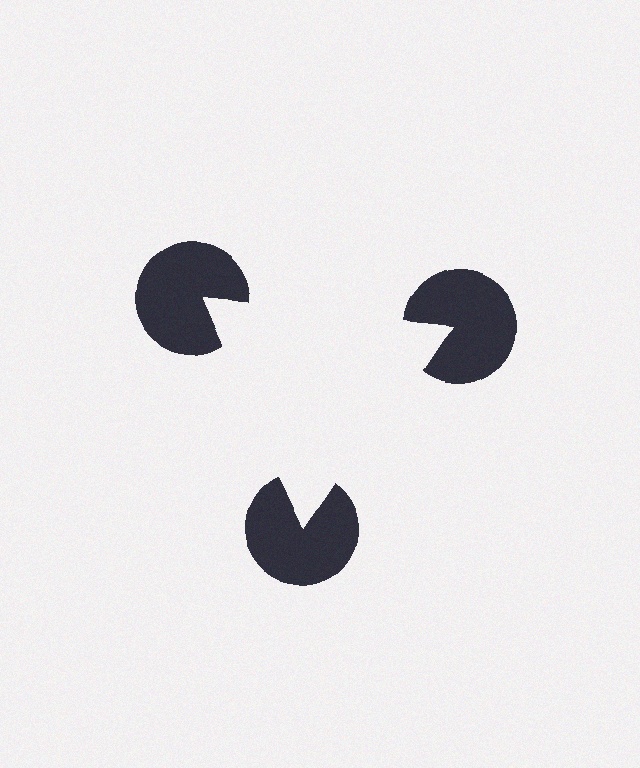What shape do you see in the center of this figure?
An illusory triangle — its edges are inferred from the aligned wedge cuts in the pac-man discs, not physically drawn.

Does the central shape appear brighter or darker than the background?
It typically appears slightly brighter than the background, even though no actual brightness change is drawn.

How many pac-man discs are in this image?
There are 3 — one at each vertex of the illusory triangle.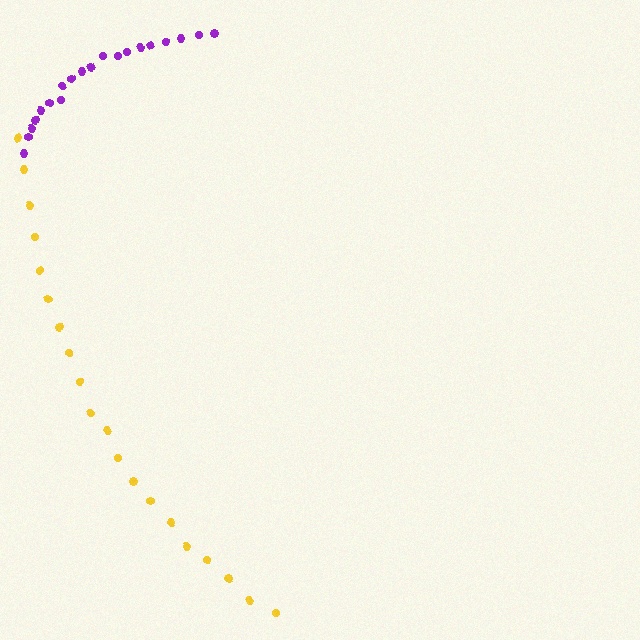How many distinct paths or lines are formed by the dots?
There are 2 distinct paths.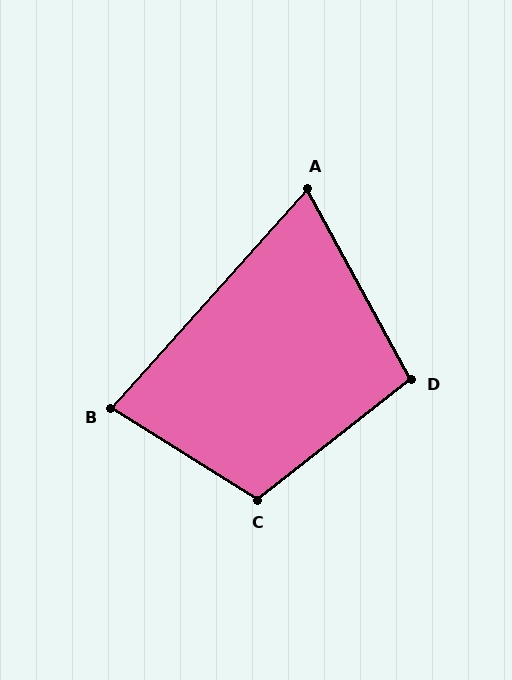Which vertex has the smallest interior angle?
A, at approximately 70 degrees.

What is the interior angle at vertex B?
Approximately 80 degrees (acute).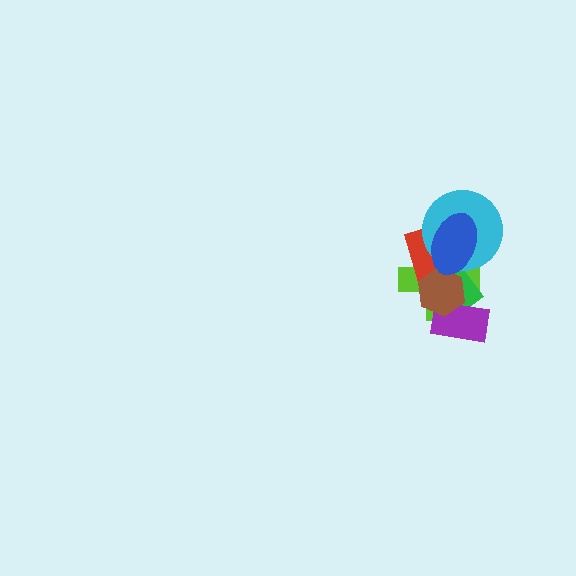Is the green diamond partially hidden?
Yes, it is partially covered by another shape.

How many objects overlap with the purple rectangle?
3 objects overlap with the purple rectangle.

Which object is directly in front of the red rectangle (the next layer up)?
The green diamond is directly in front of the red rectangle.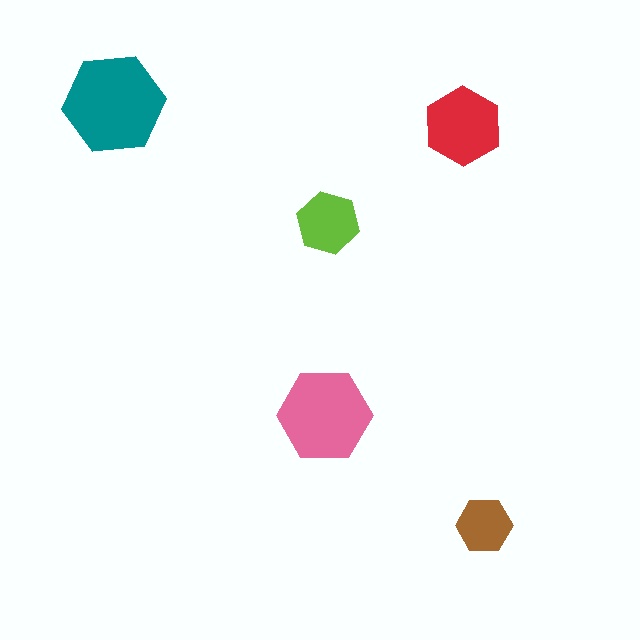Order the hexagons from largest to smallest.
the teal one, the pink one, the red one, the lime one, the brown one.